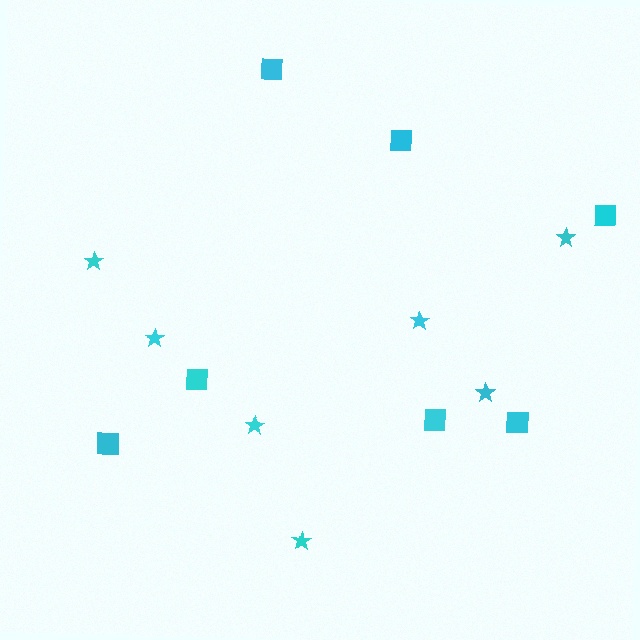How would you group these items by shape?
There are 2 groups: one group of stars (7) and one group of squares (7).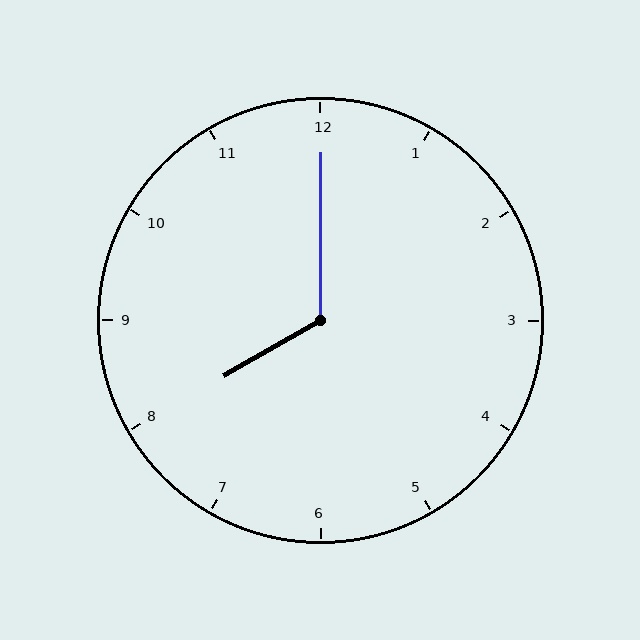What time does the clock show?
8:00.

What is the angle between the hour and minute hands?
Approximately 120 degrees.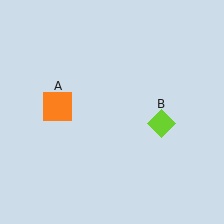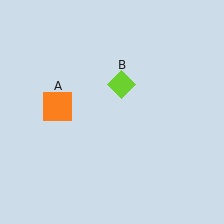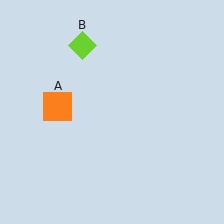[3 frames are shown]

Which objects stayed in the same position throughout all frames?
Orange square (object A) remained stationary.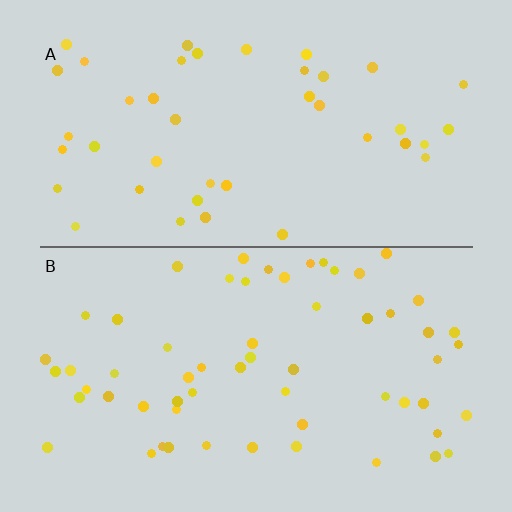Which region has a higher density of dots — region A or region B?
B (the bottom).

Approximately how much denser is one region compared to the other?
Approximately 1.4× — region B over region A.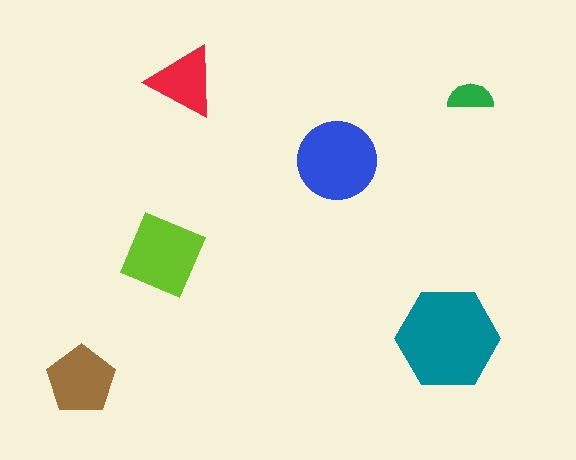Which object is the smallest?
The green semicircle.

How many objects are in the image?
There are 6 objects in the image.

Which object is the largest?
The teal hexagon.